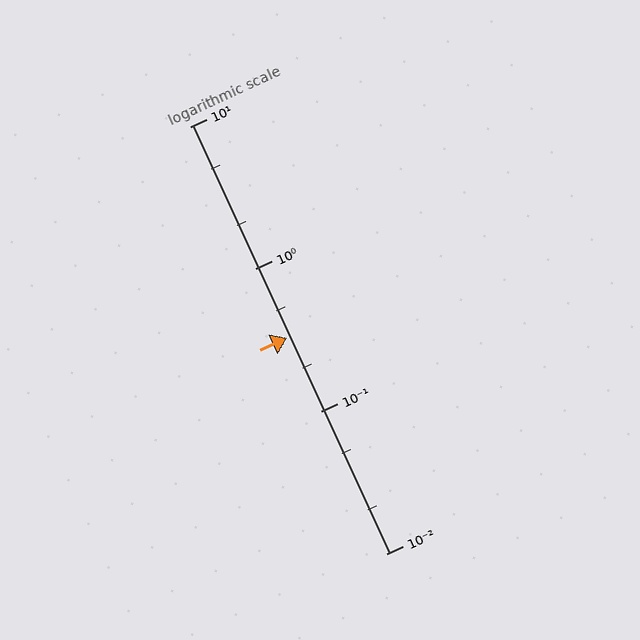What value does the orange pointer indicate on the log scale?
The pointer indicates approximately 0.33.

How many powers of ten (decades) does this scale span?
The scale spans 3 decades, from 0.01 to 10.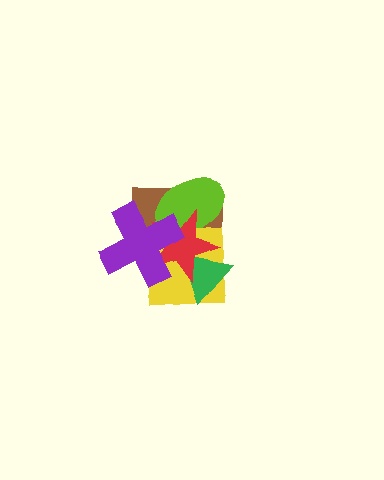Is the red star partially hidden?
Yes, it is partially covered by another shape.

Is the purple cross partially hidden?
No, no other shape covers it.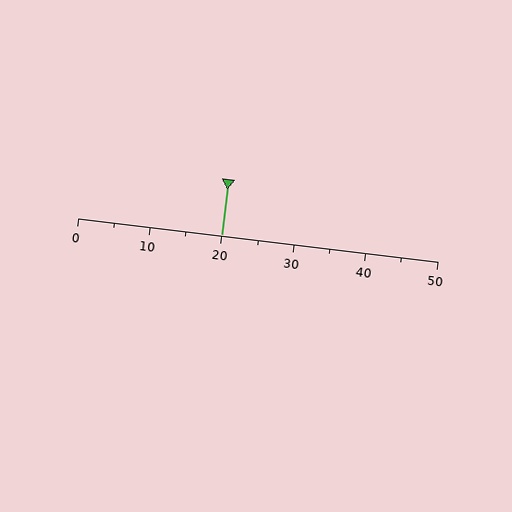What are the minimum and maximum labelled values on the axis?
The axis runs from 0 to 50.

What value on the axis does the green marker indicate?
The marker indicates approximately 20.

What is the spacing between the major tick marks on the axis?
The major ticks are spaced 10 apart.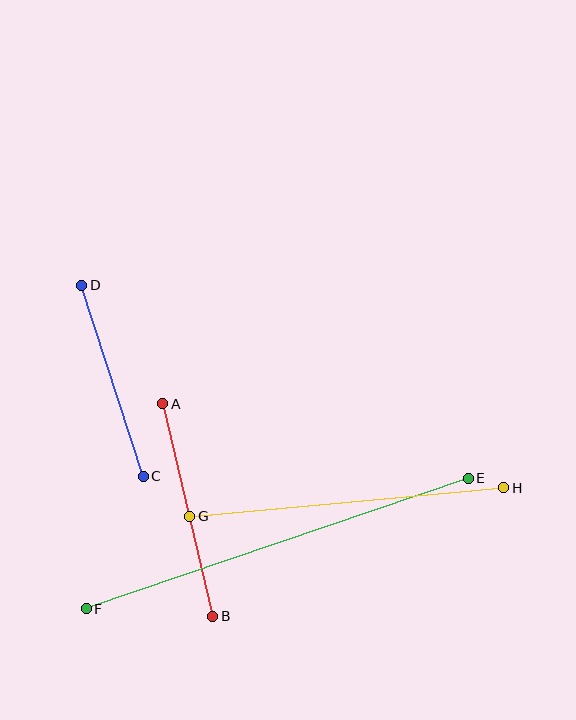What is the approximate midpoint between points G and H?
The midpoint is at approximately (347, 502) pixels.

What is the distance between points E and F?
The distance is approximately 403 pixels.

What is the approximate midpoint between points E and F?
The midpoint is at approximately (277, 543) pixels.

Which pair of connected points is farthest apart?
Points E and F are farthest apart.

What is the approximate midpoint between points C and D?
The midpoint is at approximately (113, 381) pixels.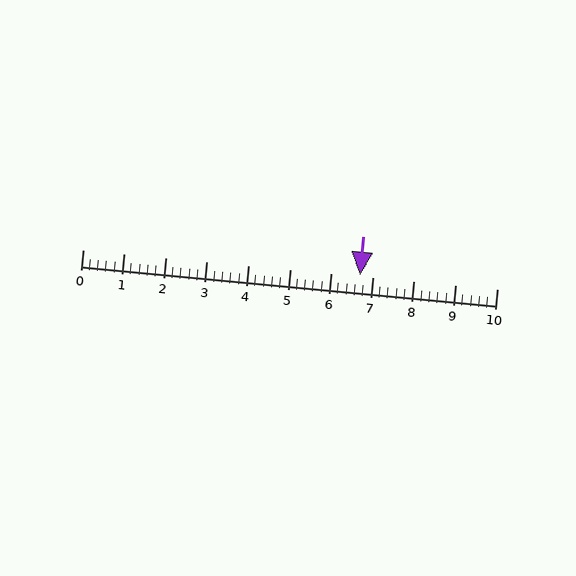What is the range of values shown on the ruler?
The ruler shows values from 0 to 10.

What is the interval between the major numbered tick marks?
The major tick marks are spaced 1 units apart.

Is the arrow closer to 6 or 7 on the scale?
The arrow is closer to 7.